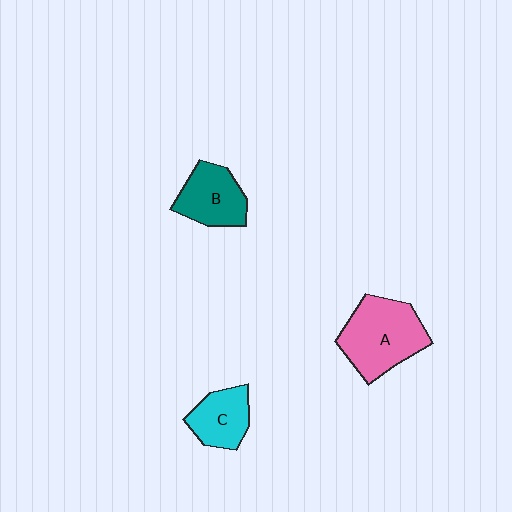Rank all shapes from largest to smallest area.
From largest to smallest: A (pink), B (teal), C (cyan).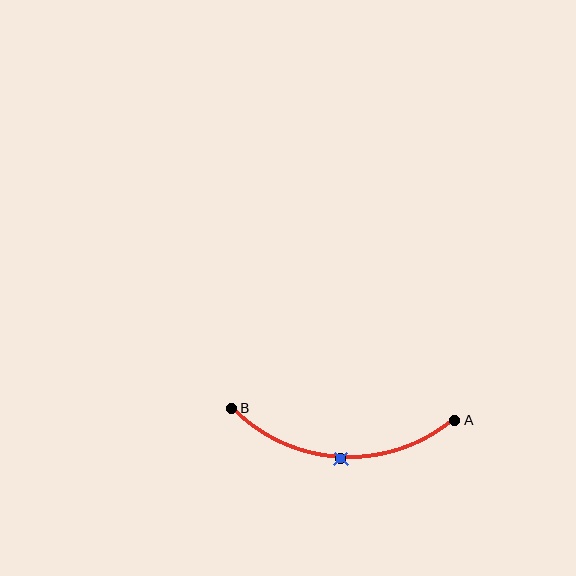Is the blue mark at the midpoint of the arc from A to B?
Yes. The blue mark lies on the arc at equal arc-length from both A and B — it is the arc midpoint.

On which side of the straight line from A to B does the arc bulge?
The arc bulges below the straight line connecting A and B.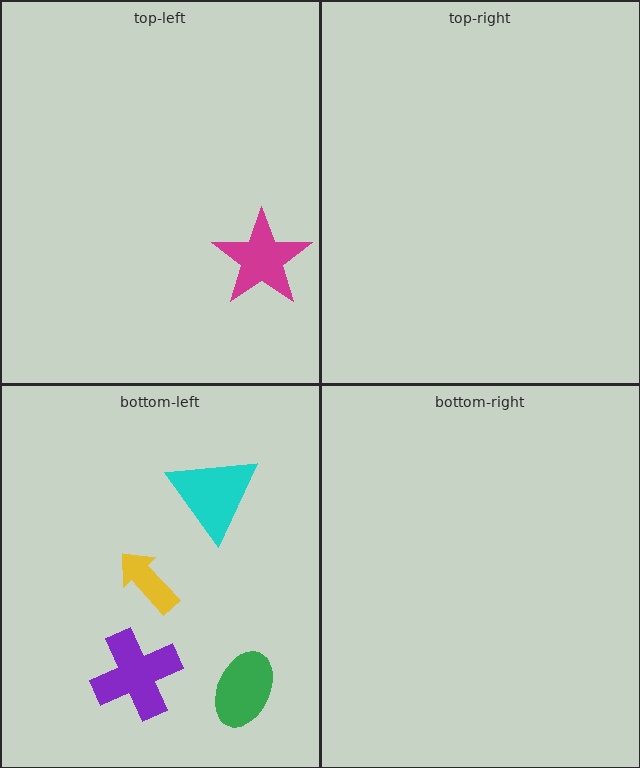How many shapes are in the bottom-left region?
4.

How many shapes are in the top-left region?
1.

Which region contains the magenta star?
The top-left region.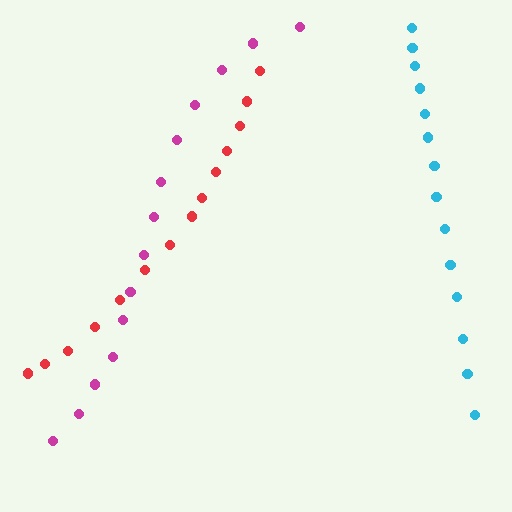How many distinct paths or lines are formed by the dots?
There are 3 distinct paths.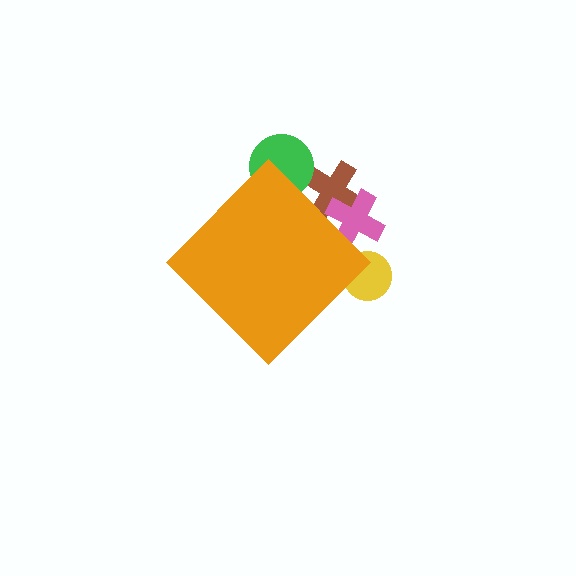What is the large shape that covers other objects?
An orange diamond.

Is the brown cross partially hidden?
Yes, the brown cross is partially hidden behind the orange diamond.